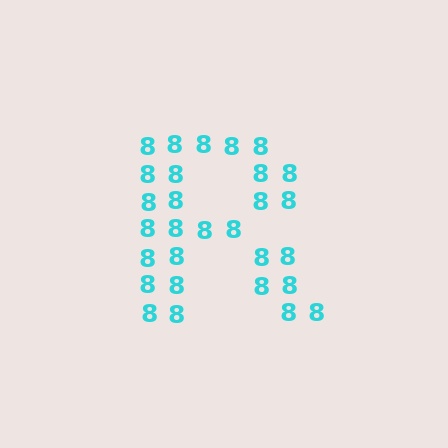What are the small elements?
The small elements are digit 8's.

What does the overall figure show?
The overall figure shows the letter R.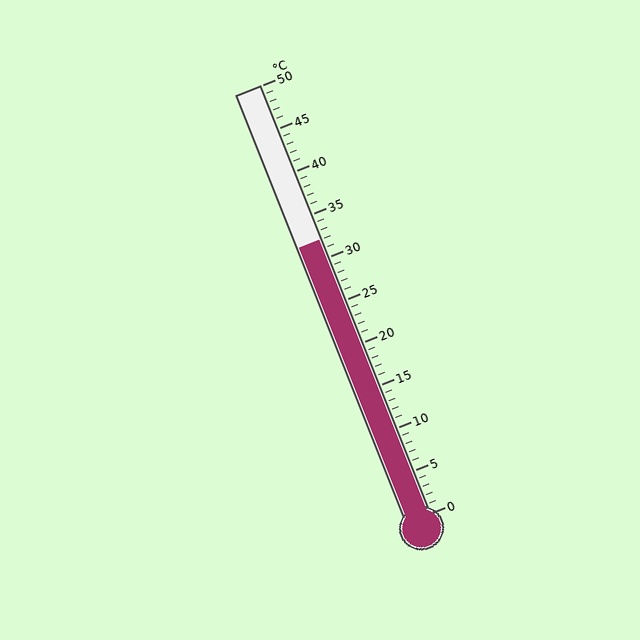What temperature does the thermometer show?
The thermometer shows approximately 32°C.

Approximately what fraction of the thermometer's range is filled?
The thermometer is filled to approximately 65% of its range.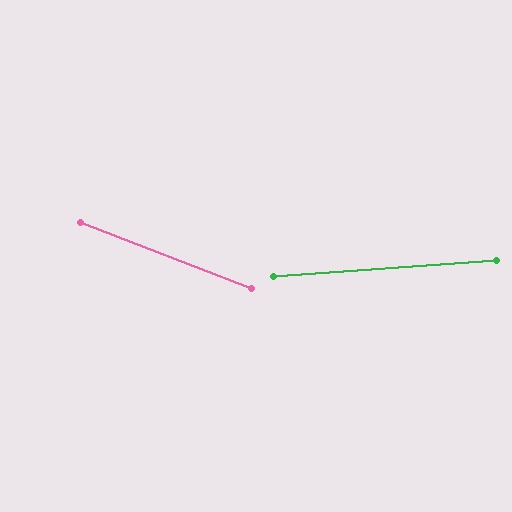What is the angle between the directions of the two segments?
Approximately 25 degrees.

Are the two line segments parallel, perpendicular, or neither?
Neither parallel nor perpendicular — they differ by about 25°.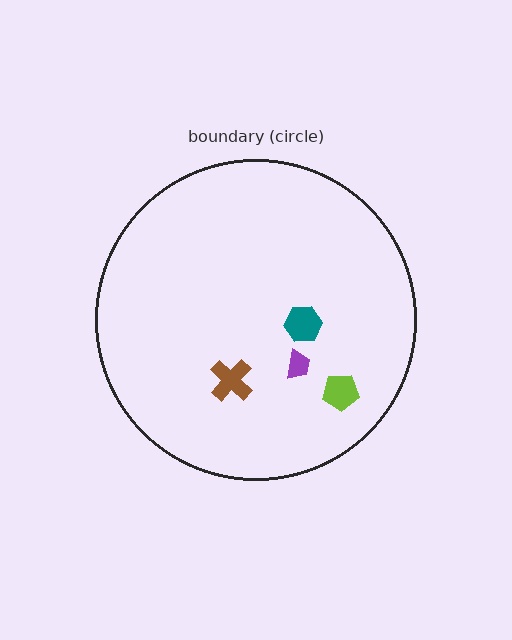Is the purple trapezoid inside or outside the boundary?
Inside.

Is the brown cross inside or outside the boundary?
Inside.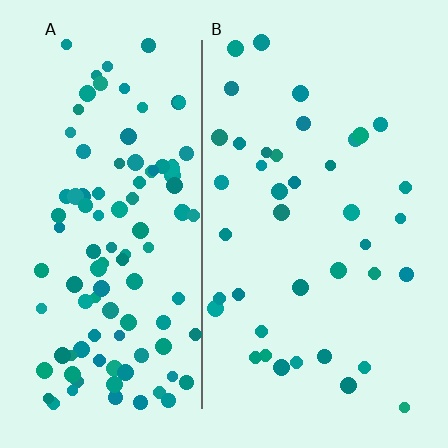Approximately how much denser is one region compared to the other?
Approximately 2.7× — region A over region B.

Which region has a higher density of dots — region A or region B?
A (the left).